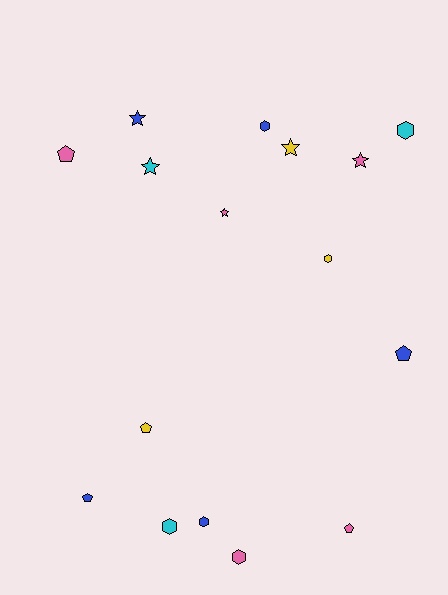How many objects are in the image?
There are 16 objects.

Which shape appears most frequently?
Hexagon, with 6 objects.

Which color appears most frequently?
Pink, with 5 objects.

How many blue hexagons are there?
There are 2 blue hexagons.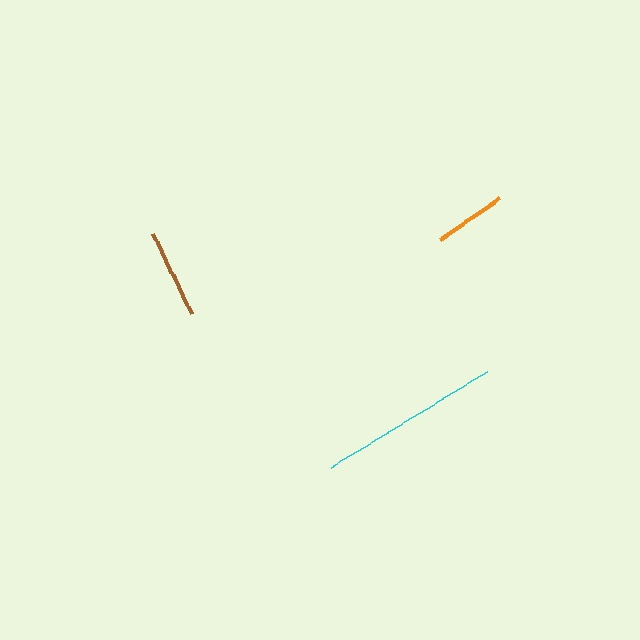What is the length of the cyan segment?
The cyan segment is approximately 183 pixels long.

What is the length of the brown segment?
The brown segment is approximately 88 pixels long.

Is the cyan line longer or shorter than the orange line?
The cyan line is longer than the orange line.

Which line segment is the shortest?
The orange line is the shortest at approximately 73 pixels.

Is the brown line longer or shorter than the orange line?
The brown line is longer than the orange line.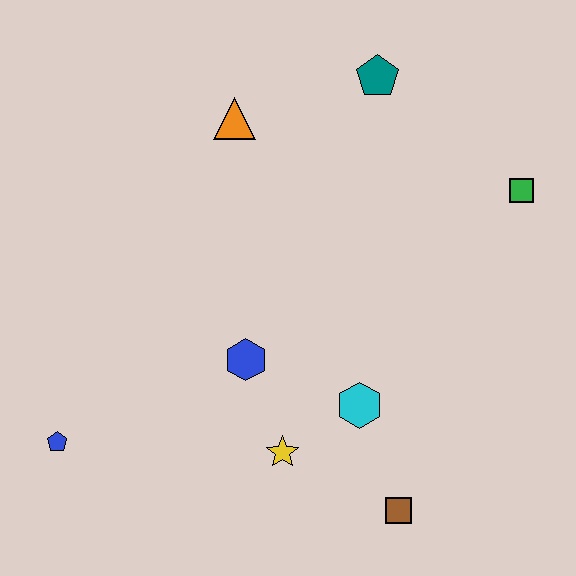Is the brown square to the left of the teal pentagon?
No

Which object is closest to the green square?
The teal pentagon is closest to the green square.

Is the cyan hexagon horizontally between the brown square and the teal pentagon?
No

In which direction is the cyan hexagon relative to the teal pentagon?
The cyan hexagon is below the teal pentagon.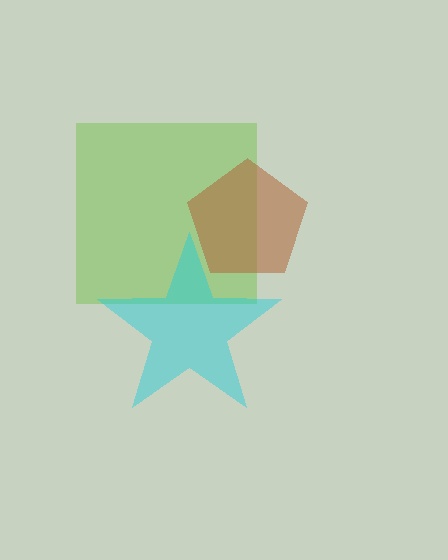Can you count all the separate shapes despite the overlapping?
Yes, there are 3 separate shapes.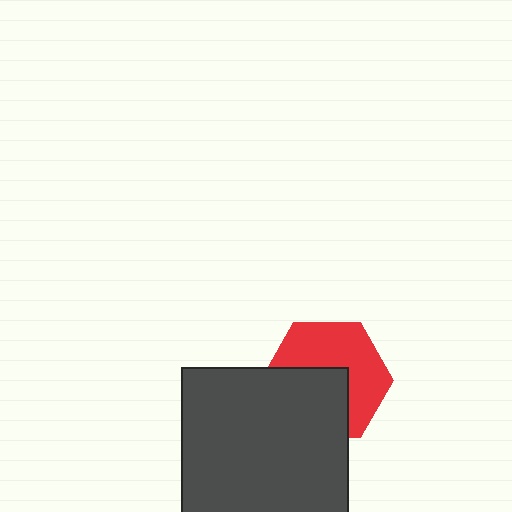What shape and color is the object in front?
The object in front is a dark gray square.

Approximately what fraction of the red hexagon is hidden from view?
Roughly 45% of the red hexagon is hidden behind the dark gray square.